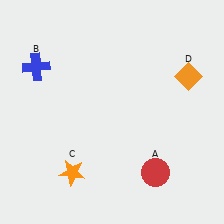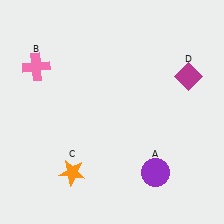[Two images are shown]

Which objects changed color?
A changed from red to purple. B changed from blue to pink. D changed from orange to magenta.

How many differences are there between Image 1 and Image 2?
There are 3 differences between the two images.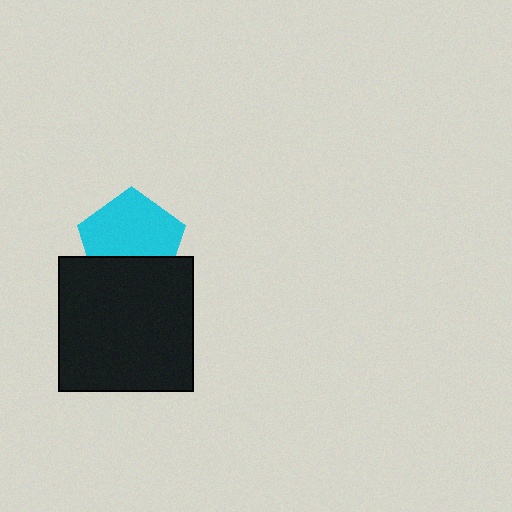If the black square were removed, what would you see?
You would see the complete cyan pentagon.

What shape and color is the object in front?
The object in front is a black square.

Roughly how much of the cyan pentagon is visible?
Most of it is visible (roughly 66%).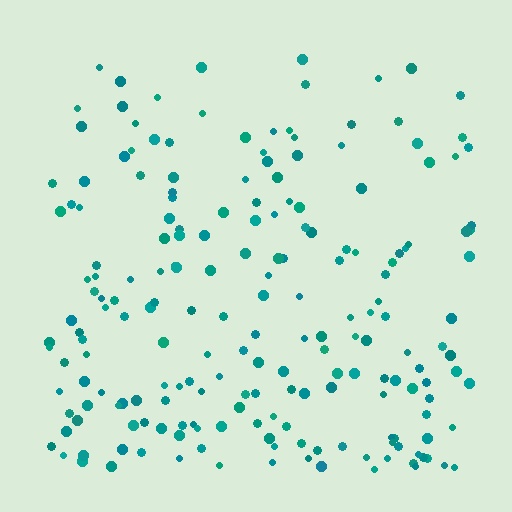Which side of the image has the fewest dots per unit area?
The top.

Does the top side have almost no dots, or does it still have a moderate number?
Still a moderate number, just noticeably fewer than the bottom.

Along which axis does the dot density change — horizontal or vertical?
Vertical.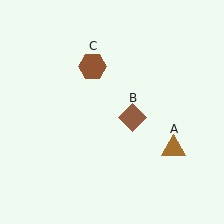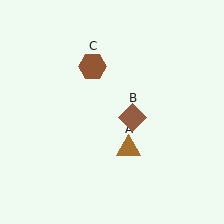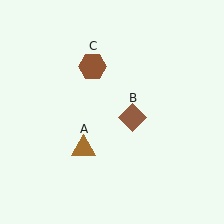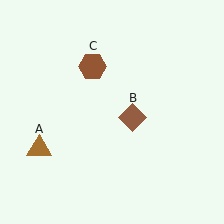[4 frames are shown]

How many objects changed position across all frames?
1 object changed position: brown triangle (object A).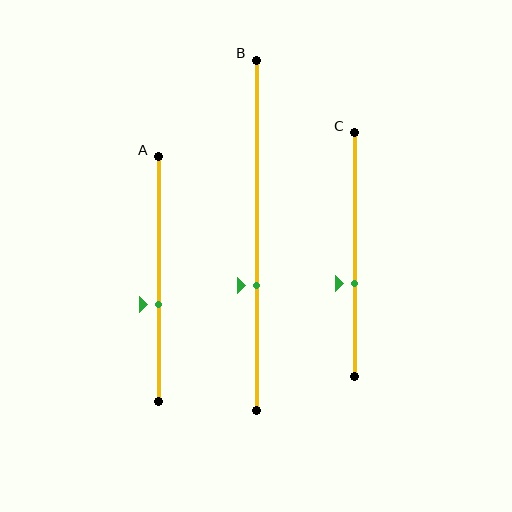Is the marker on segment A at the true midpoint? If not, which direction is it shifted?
No, the marker on segment A is shifted downward by about 11% of the segment length.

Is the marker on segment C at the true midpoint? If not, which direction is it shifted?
No, the marker on segment C is shifted downward by about 12% of the segment length.